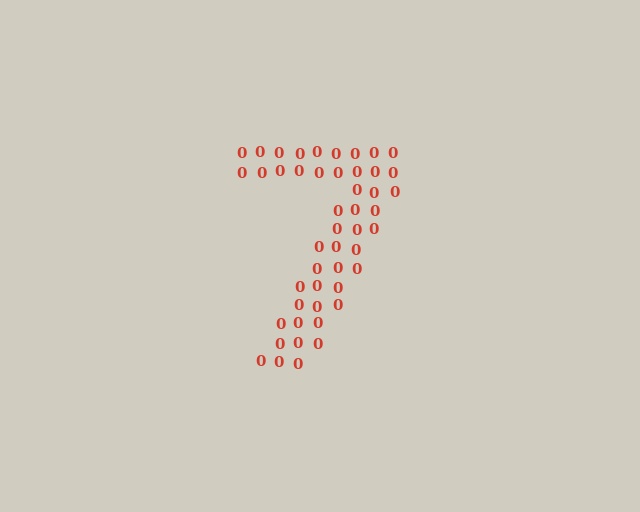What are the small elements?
The small elements are digit 0's.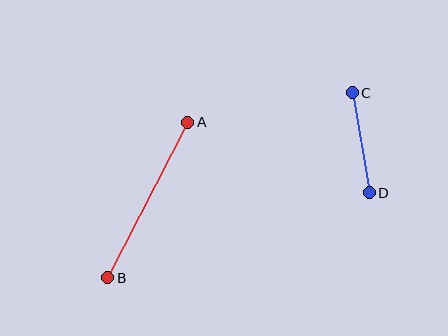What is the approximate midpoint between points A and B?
The midpoint is at approximately (148, 200) pixels.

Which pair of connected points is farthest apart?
Points A and B are farthest apart.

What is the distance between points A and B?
The distance is approximately 175 pixels.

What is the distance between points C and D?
The distance is approximately 102 pixels.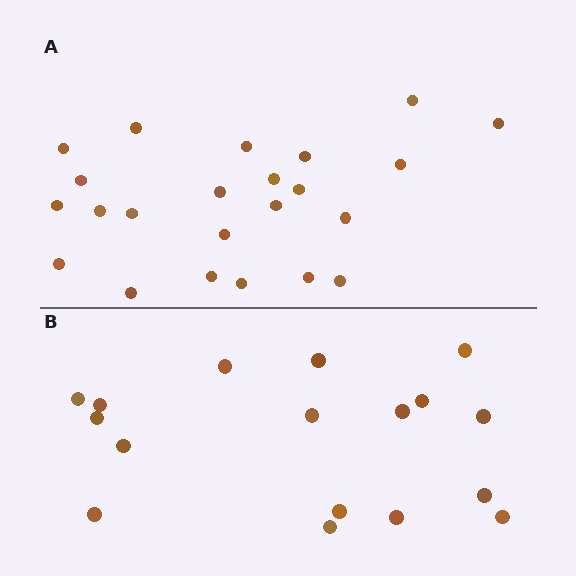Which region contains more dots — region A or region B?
Region A (the top region) has more dots.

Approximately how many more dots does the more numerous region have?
Region A has about 6 more dots than region B.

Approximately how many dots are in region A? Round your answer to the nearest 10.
About 20 dots. (The exact count is 23, which rounds to 20.)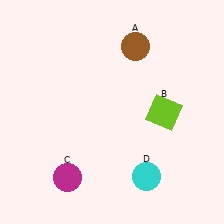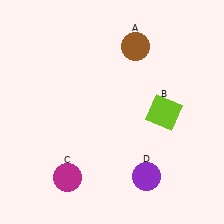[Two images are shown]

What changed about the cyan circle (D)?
In Image 1, D is cyan. In Image 2, it changed to purple.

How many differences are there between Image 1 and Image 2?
There is 1 difference between the two images.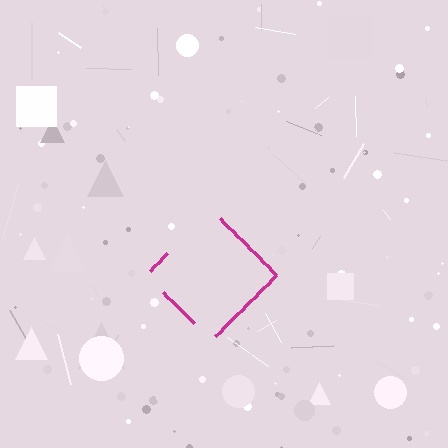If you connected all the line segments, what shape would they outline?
They would outline a diamond.